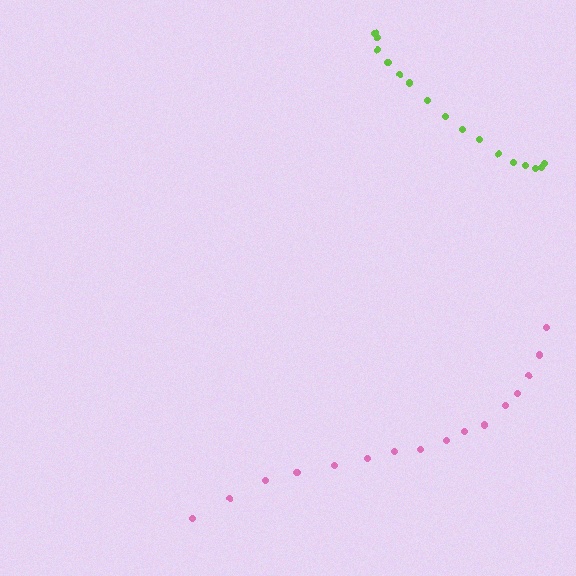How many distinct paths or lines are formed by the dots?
There are 2 distinct paths.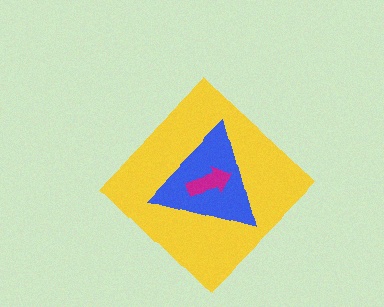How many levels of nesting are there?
3.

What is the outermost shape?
The yellow diamond.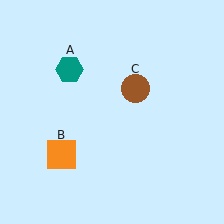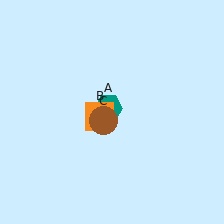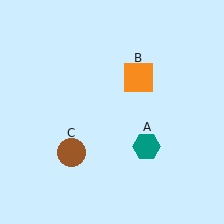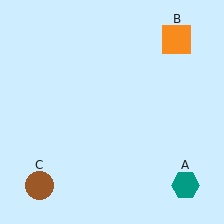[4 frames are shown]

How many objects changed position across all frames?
3 objects changed position: teal hexagon (object A), orange square (object B), brown circle (object C).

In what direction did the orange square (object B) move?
The orange square (object B) moved up and to the right.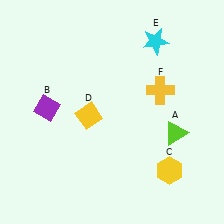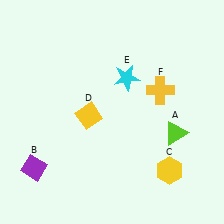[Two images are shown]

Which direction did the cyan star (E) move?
The cyan star (E) moved down.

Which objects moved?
The objects that moved are: the purple diamond (B), the cyan star (E).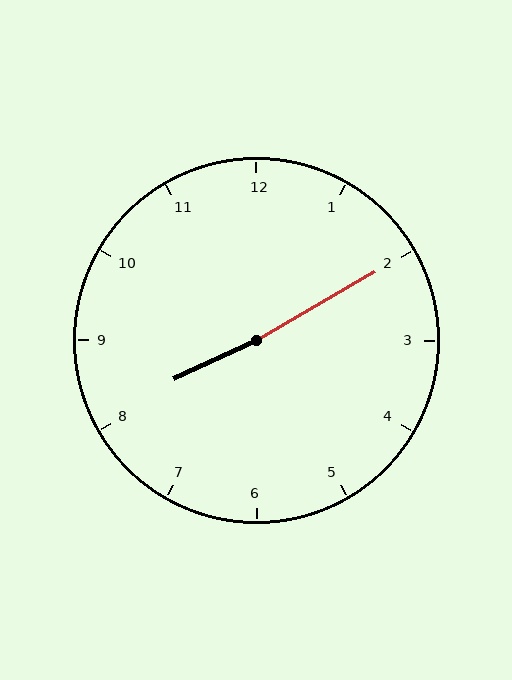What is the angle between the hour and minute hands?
Approximately 175 degrees.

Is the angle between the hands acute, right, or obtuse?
It is obtuse.